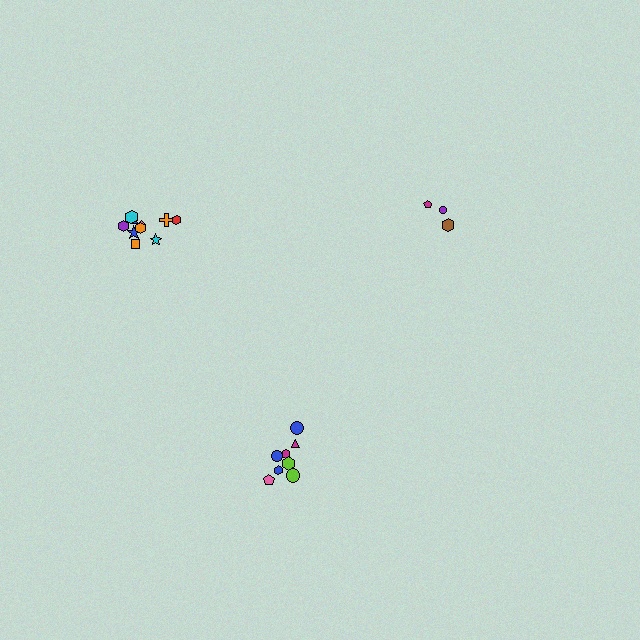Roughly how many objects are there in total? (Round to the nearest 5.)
Roughly 20 objects in total.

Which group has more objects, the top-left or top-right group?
The top-left group.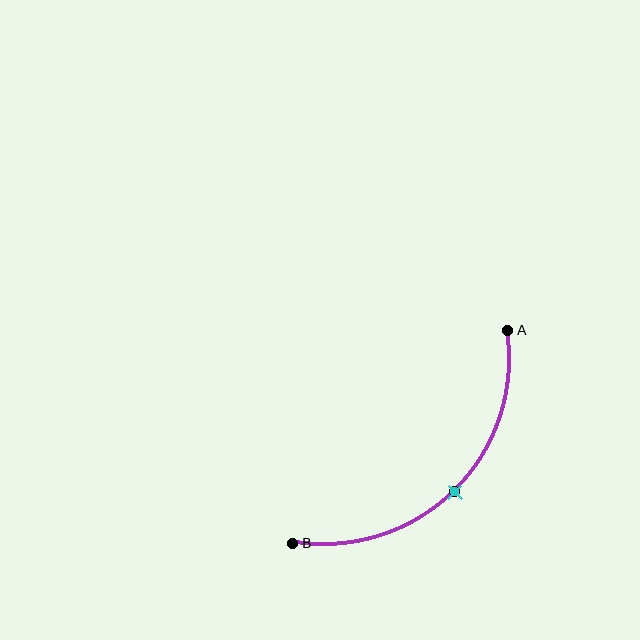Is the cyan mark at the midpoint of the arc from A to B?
Yes. The cyan mark lies on the arc at equal arc-length from both A and B — it is the arc midpoint.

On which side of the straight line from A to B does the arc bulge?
The arc bulges below and to the right of the straight line connecting A and B.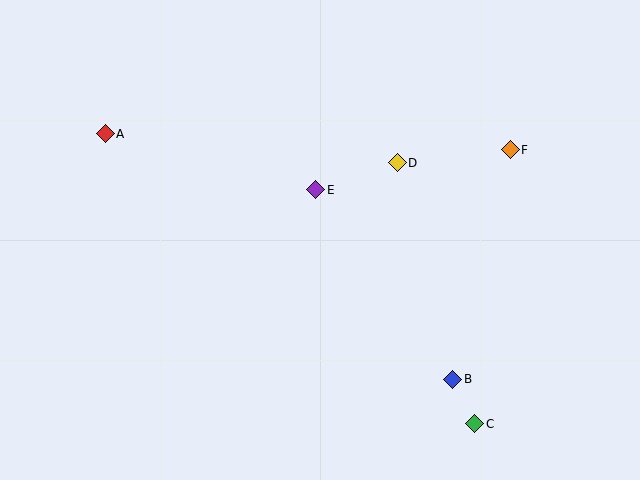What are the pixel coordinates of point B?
Point B is at (453, 379).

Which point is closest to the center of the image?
Point E at (316, 190) is closest to the center.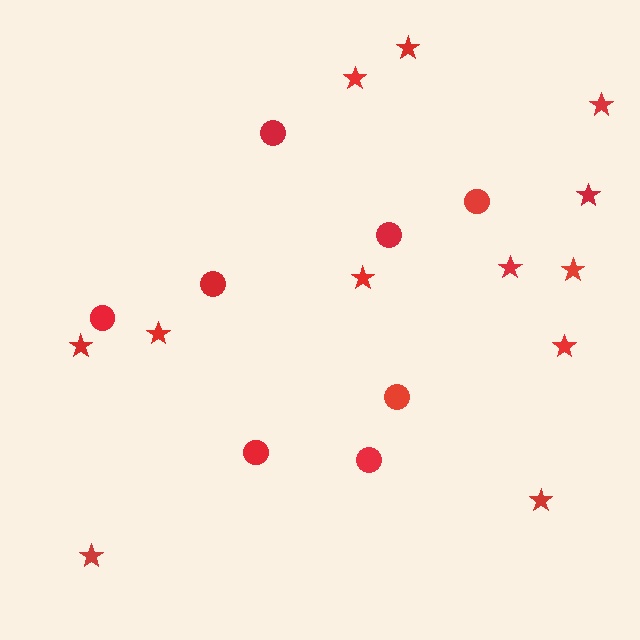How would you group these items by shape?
There are 2 groups: one group of circles (8) and one group of stars (12).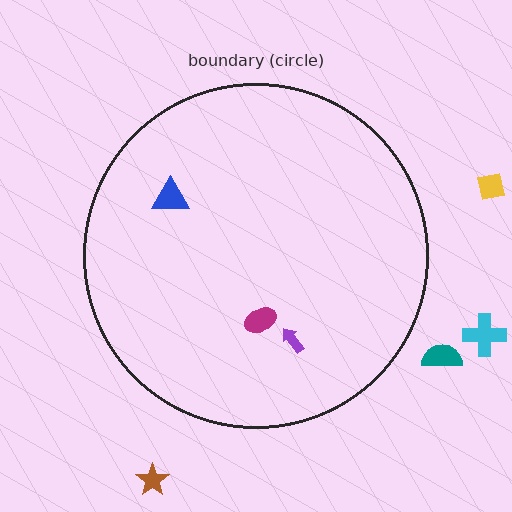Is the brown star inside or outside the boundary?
Outside.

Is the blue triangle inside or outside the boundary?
Inside.